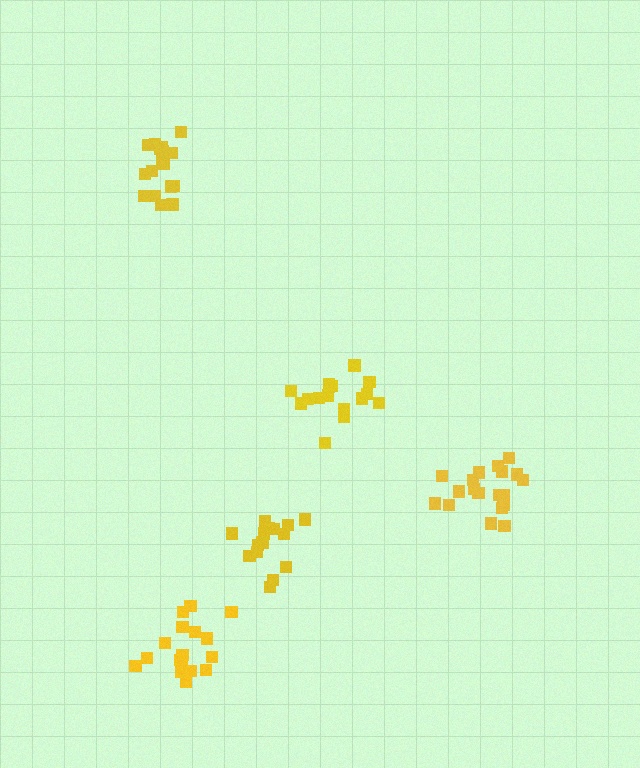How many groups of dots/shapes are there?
There are 5 groups.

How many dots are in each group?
Group 1: 17 dots, Group 2: 16 dots, Group 3: 19 dots, Group 4: 17 dots, Group 5: 15 dots (84 total).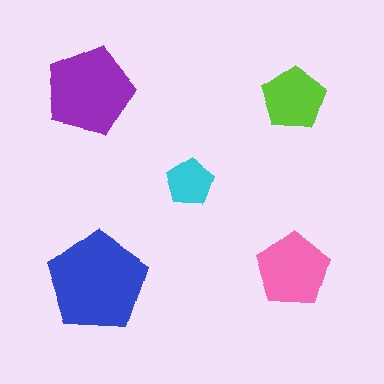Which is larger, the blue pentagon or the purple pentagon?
The blue one.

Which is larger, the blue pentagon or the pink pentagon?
The blue one.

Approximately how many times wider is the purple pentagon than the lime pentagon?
About 1.5 times wider.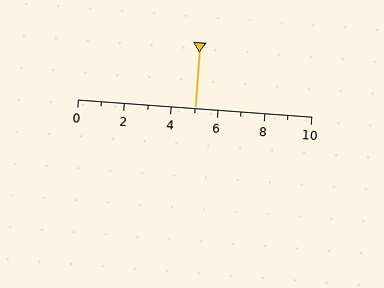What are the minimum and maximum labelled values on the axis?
The axis runs from 0 to 10.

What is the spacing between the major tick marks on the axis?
The major ticks are spaced 2 apart.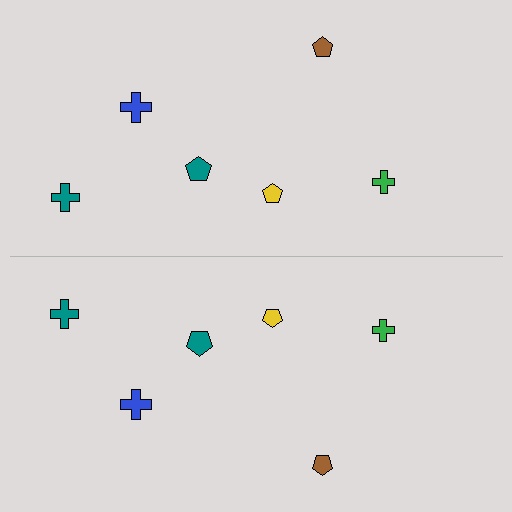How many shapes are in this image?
There are 12 shapes in this image.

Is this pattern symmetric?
Yes, this pattern has bilateral (reflection) symmetry.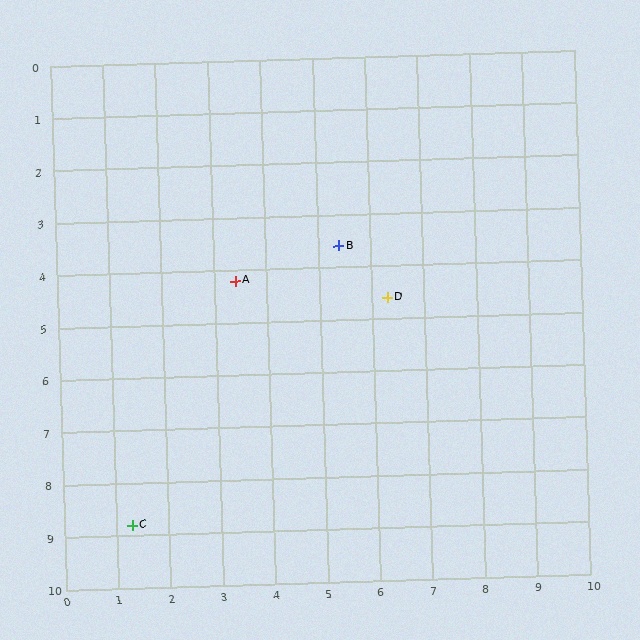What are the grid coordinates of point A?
Point A is at approximately (3.4, 4.2).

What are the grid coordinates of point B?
Point B is at approximately (5.4, 3.6).